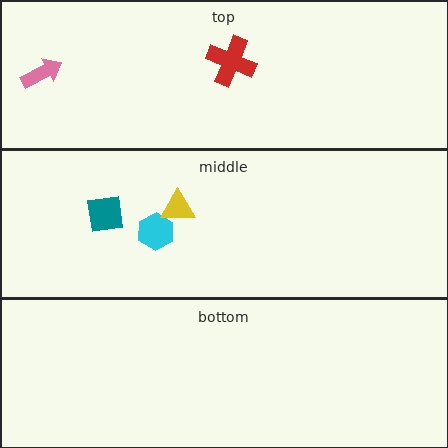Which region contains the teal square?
The middle region.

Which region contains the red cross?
The top region.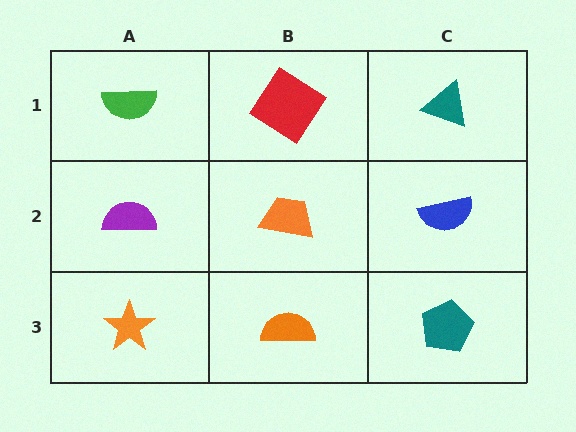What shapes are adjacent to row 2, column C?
A teal triangle (row 1, column C), a teal pentagon (row 3, column C), an orange trapezoid (row 2, column B).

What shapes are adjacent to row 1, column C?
A blue semicircle (row 2, column C), a red diamond (row 1, column B).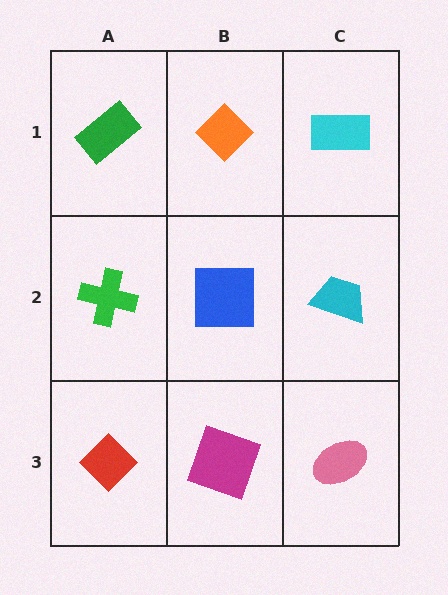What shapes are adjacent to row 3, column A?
A green cross (row 2, column A), a magenta square (row 3, column B).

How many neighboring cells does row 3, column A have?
2.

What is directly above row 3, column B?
A blue square.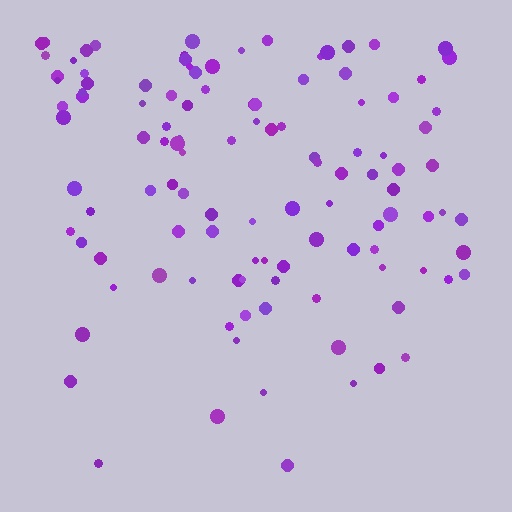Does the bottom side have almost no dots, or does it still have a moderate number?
Still a moderate number, just noticeably fewer than the top.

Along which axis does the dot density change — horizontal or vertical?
Vertical.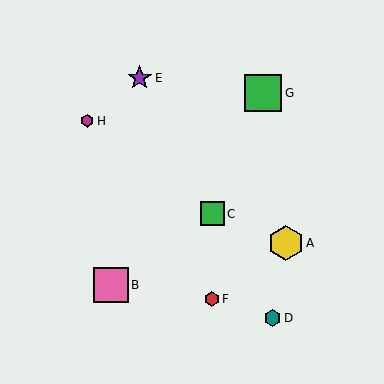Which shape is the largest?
The green square (labeled G) is the largest.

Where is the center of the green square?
The center of the green square is at (212, 214).